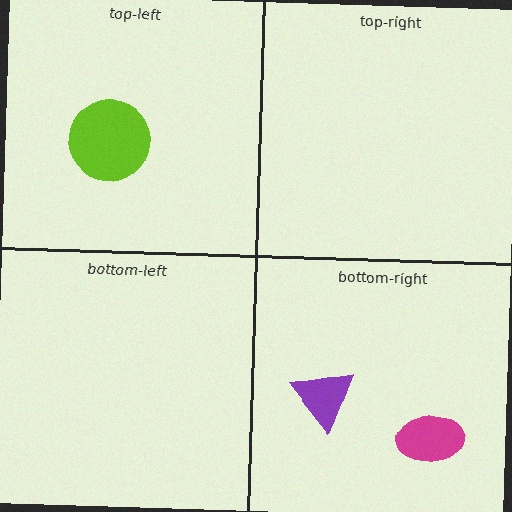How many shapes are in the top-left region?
1.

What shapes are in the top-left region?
The lime circle.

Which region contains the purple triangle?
The bottom-right region.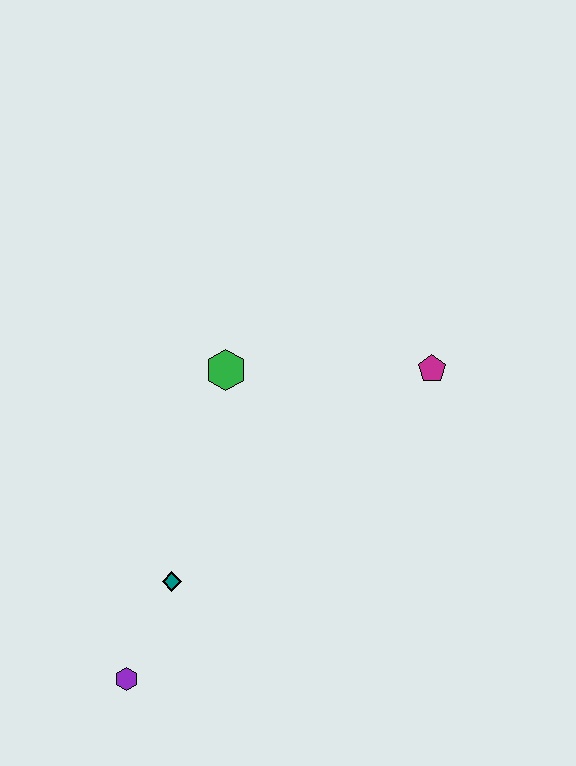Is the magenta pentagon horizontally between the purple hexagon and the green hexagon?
No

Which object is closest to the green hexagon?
The magenta pentagon is closest to the green hexagon.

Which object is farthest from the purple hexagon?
The magenta pentagon is farthest from the purple hexagon.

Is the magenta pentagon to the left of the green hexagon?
No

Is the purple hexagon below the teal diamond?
Yes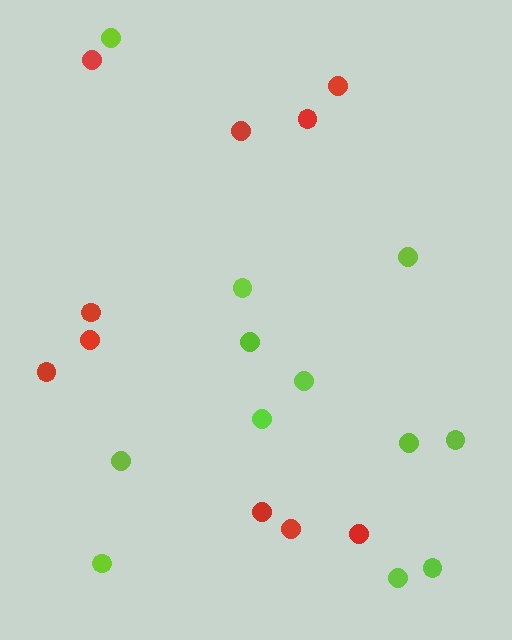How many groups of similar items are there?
There are 2 groups: one group of lime circles (12) and one group of red circles (10).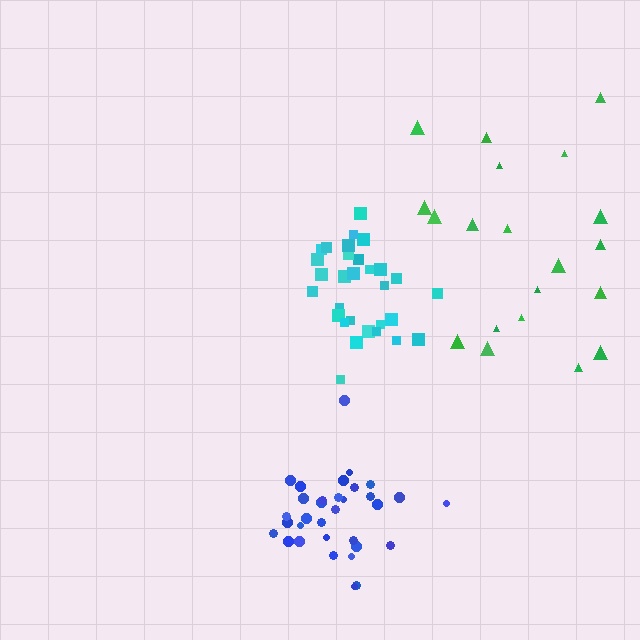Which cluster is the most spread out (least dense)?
Green.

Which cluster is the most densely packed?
Blue.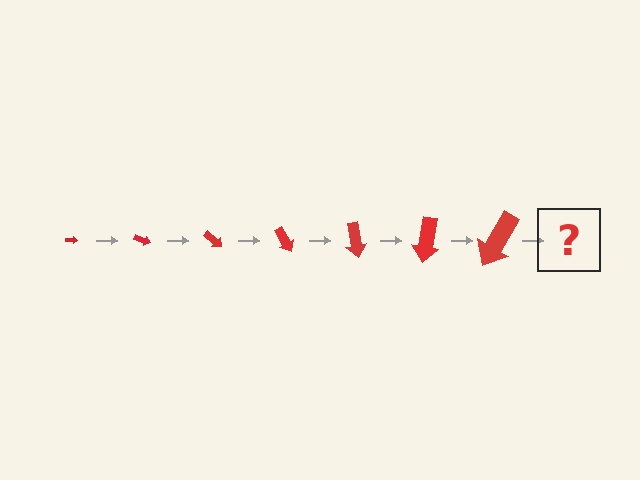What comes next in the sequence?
The next element should be an arrow, larger than the previous one and rotated 140 degrees from the start.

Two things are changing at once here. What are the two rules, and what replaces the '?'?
The two rules are that the arrow grows larger each step and it rotates 20 degrees each step. The '?' should be an arrow, larger than the previous one and rotated 140 degrees from the start.